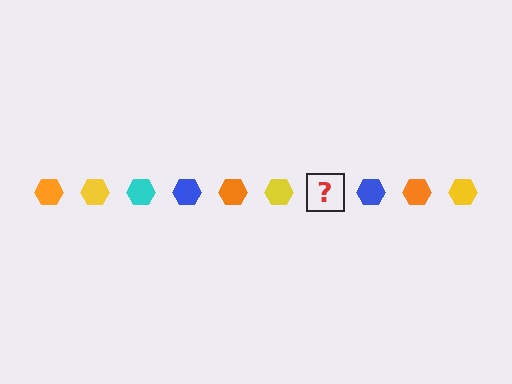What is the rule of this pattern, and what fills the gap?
The rule is that the pattern cycles through orange, yellow, cyan, blue hexagons. The gap should be filled with a cyan hexagon.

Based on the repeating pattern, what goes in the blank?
The blank should be a cyan hexagon.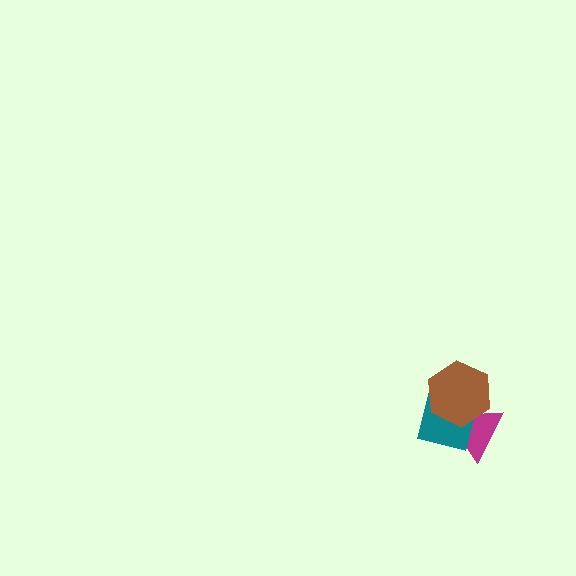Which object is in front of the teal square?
The brown hexagon is in front of the teal square.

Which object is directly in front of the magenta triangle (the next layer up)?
The teal square is directly in front of the magenta triangle.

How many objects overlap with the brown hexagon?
2 objects overlap with the brown hexagon.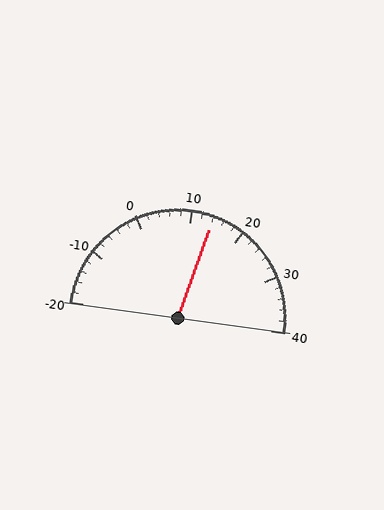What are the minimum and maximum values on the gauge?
The gauge ranges from -20 to 40.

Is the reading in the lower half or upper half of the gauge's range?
The reading is in the upper half of the range (-20 to 40).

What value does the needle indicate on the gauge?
The needle indicates approximately 14.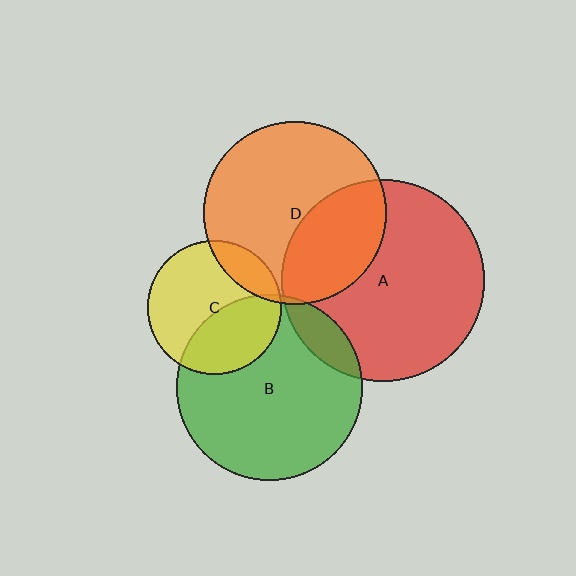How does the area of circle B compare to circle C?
Approximately 1.9 times.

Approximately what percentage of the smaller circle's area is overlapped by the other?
Approximately 10%.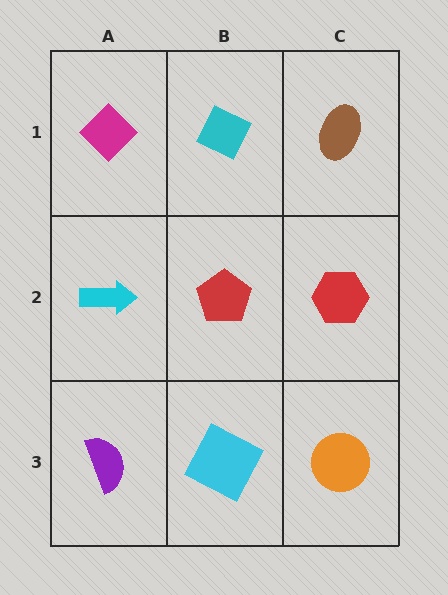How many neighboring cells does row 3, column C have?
2.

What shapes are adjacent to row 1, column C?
A red hexagon (row 2, column C), a cyan diamond (row 1, column B).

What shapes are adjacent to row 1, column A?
A cyan arrow (row 2, column A), a cyan diamond (row 1, column B).